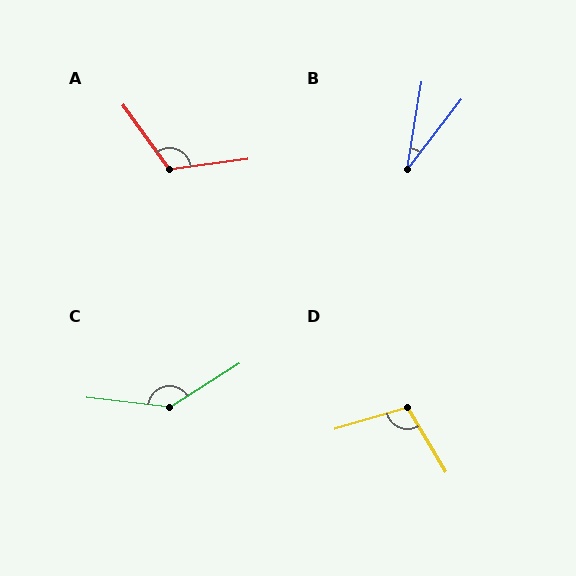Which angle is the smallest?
B, at approximately 28 degrees.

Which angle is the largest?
C, at approximately 141 degrees.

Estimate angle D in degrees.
Approximately 104 degrees.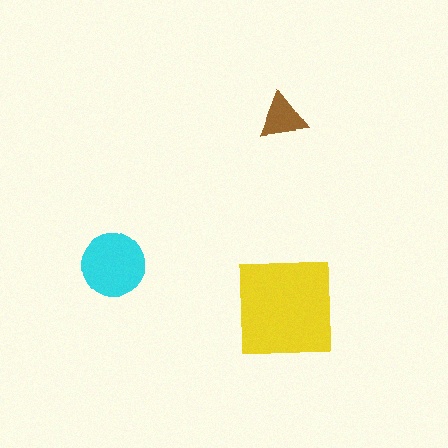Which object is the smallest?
The brown triangle.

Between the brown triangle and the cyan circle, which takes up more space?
The cyan circle.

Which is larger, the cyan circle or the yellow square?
The yellow square.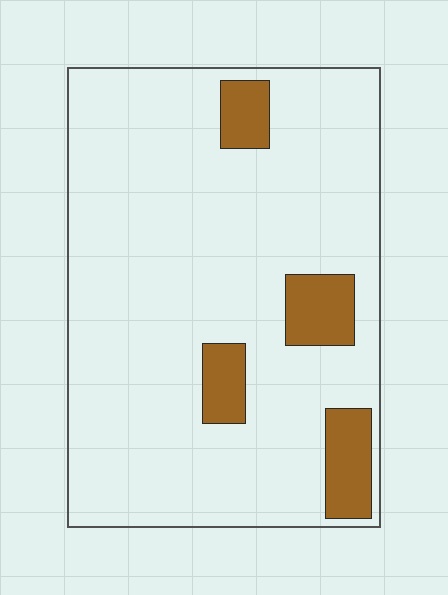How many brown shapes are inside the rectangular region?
4.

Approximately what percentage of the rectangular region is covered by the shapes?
Approximately 10%.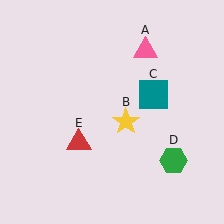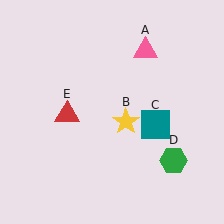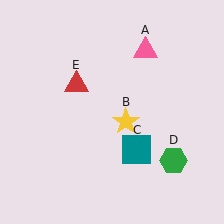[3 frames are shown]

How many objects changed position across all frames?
2 objects changed position: teal square (object C), red triangle (object E).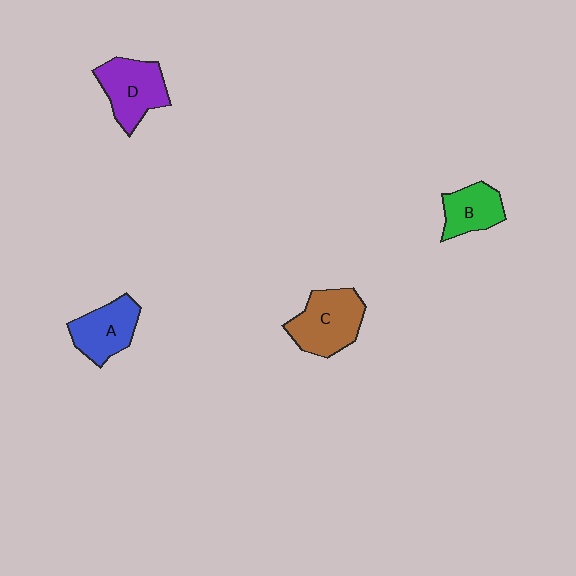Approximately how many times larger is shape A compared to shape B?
Approximately 1.2 times.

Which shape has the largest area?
Shape C (brown).